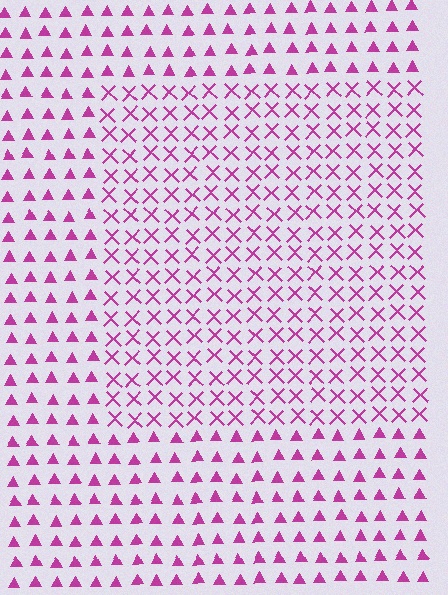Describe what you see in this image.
The image is filled with small magenta elements arranged in a uniform grid. A rectangle-shaped region contains X marks, while the surrounding area contains triangles. The boundary is defined purely by the change in element shape.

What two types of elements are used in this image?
The image uses X marks inside the rectangle region and triangles outside it.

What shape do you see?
I see a rectangle.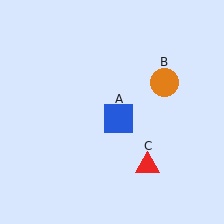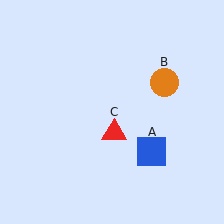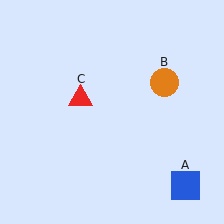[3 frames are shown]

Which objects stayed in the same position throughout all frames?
Orange circle (object B) remained stationary.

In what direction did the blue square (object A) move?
The blue square (object A) moved down and to the right.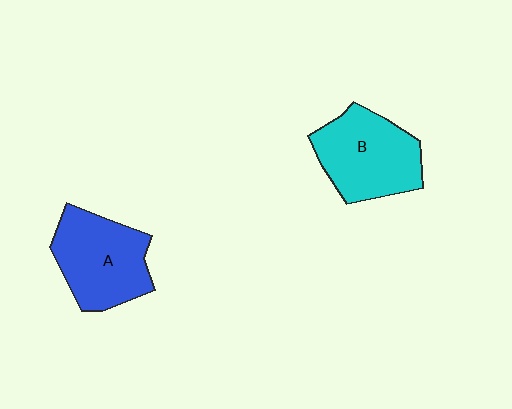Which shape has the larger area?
Shape B (cyan).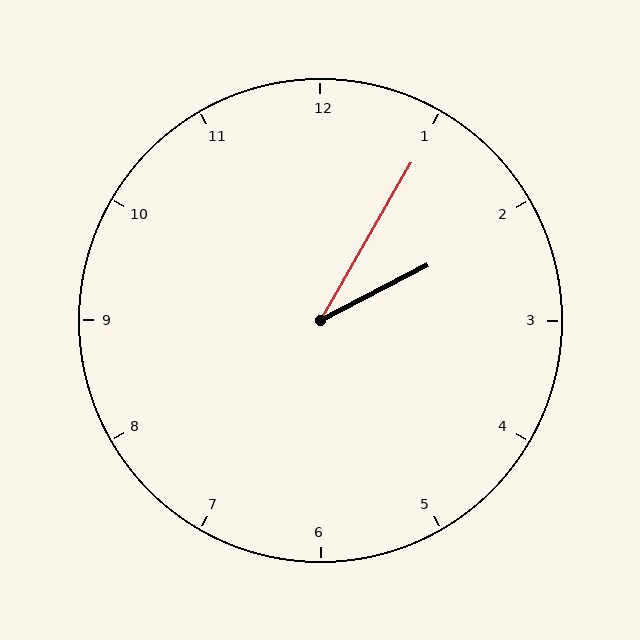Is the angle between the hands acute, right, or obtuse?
It is acute.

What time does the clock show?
2:05.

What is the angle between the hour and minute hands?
Approximately 32 degrees.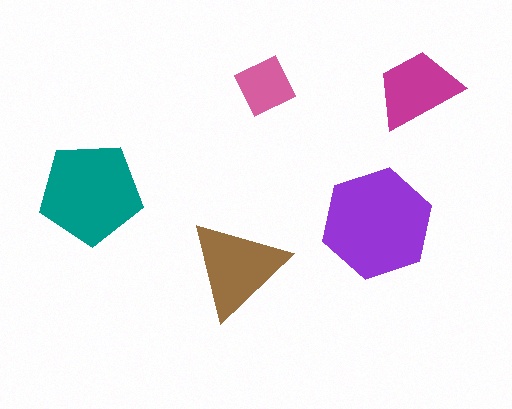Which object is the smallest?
The pink square.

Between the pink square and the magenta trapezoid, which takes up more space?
The magenta trapezoid.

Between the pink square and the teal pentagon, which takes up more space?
The teal pentagon.